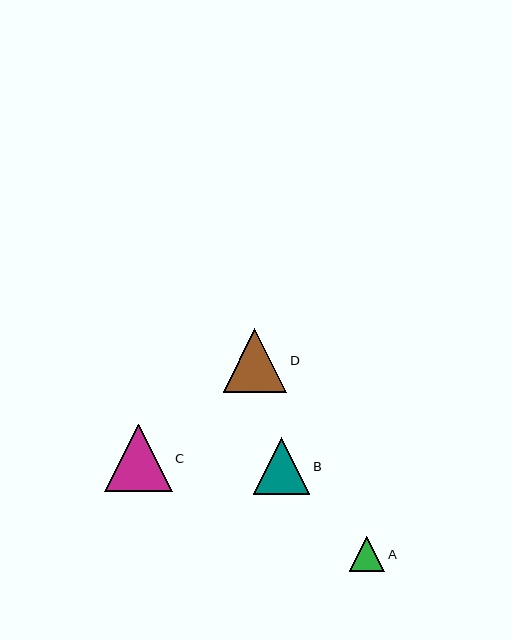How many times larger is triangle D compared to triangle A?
Triangle D is approximately 1.8 times the size of triangle A.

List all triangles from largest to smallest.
From largest to smallest: C, D, B, A.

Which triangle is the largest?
Triangle C is the largest with a size of approximately 68 pixels.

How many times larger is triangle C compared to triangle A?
Triangle C is approximately 1.9 times the size of triangle A.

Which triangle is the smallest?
Triangle A is the smallest with a size of approximately 36 pixels.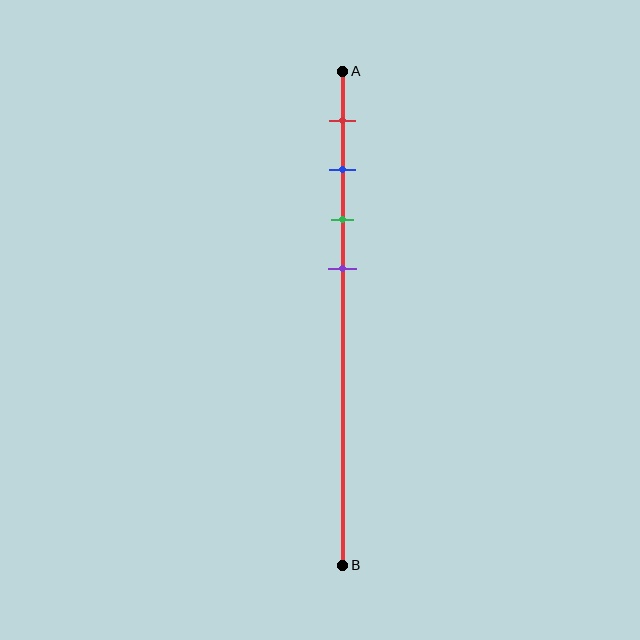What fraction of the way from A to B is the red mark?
The red mark is approximately 10% (0.1) of the way from A to B.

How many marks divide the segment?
There are 4 marks dividing the segment.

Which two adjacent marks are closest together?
The blue and green marks are the closest adjacent pair.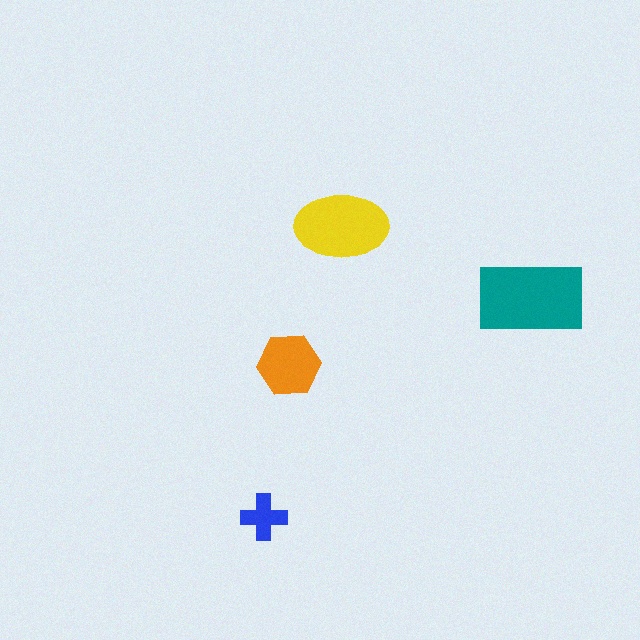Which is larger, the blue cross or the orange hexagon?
The orange hexagon.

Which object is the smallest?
The blue cross.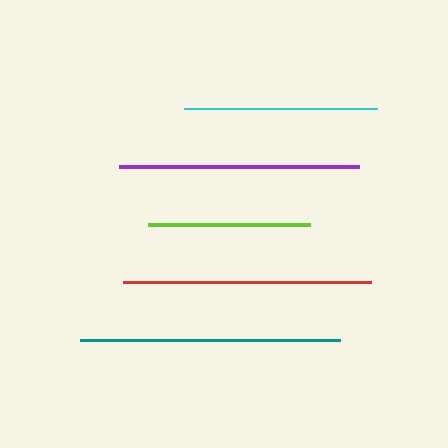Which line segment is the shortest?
The lime line is the shortest at approximately 161 pixels.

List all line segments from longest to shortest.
From longest to shortest: teal, red, purple, cyan, lime.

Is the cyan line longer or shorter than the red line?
The red line is longer than the cyan line.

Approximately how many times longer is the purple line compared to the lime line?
The purple line is approximately 1.5 times the length of the lime line.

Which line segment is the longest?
The teal line is the longest at approximately 260 pixels.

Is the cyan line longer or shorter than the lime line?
The cyan line is longer than the lime line.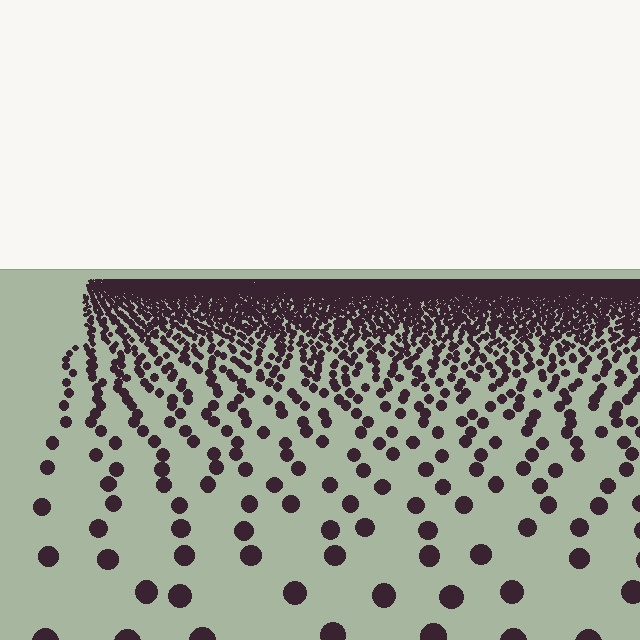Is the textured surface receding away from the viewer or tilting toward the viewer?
The surface is receding away from the viewer. Texture elements get smaller and denser toward the top.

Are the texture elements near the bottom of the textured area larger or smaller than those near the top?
Larger. Near the bottom, elements are closer to the viewer and appear at a bigger on-screen size.